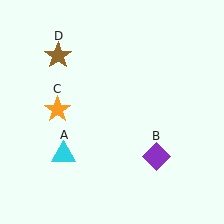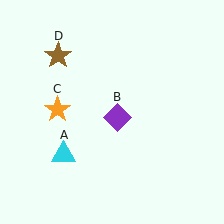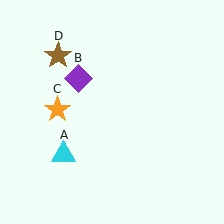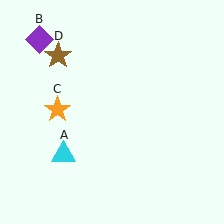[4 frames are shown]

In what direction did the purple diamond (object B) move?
The purple diamond (object B) moved up and to the left.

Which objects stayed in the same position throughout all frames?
Cyan triangle (object A) and orange star (object C) and brown star (object D) remained stationary.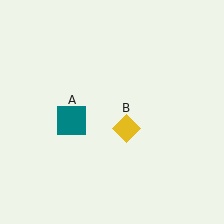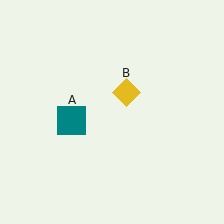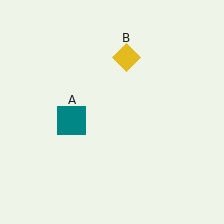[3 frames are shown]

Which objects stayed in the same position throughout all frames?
Teal square (object A) remained stationary.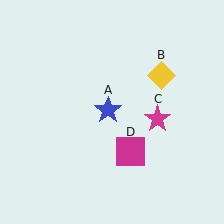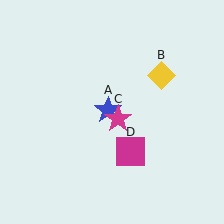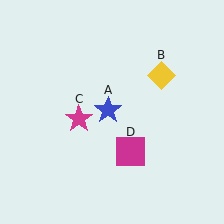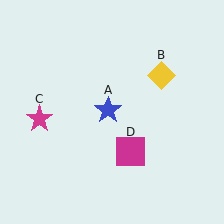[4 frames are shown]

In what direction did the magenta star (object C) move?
The magenta star (object C) moved left.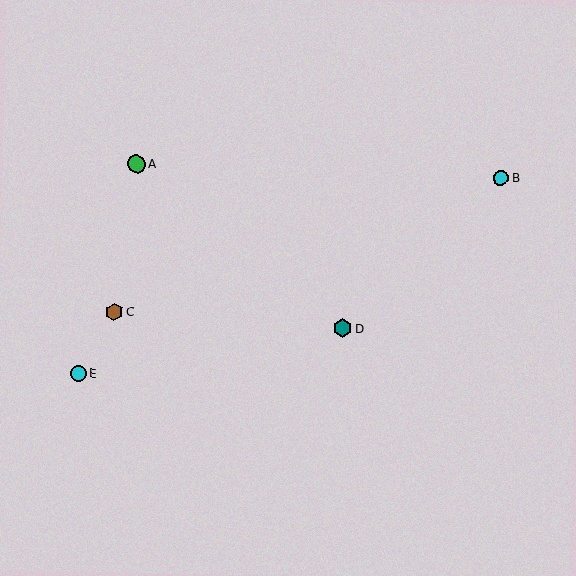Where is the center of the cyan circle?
The center of the cyan circle is at (78, 373).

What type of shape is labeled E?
Shape E is a cyan circle.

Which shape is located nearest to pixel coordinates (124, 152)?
The green circle (labeled A) at (136, 164) is nearest to that location.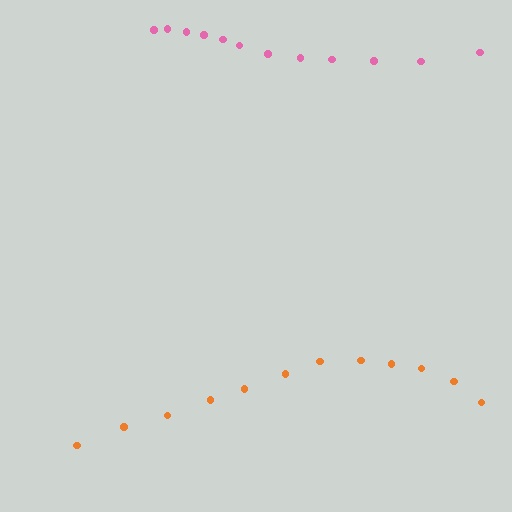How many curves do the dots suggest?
There are 2 distinct paths.